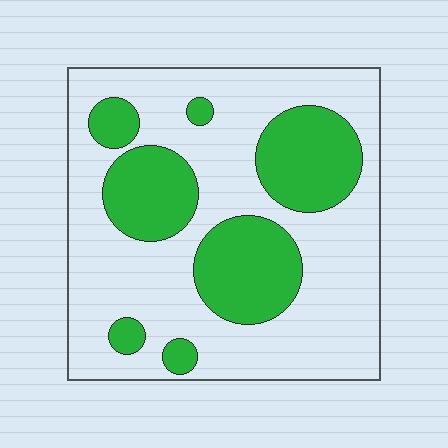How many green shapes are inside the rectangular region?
7.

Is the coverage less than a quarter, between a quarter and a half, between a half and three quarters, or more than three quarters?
Between a quarter and a half.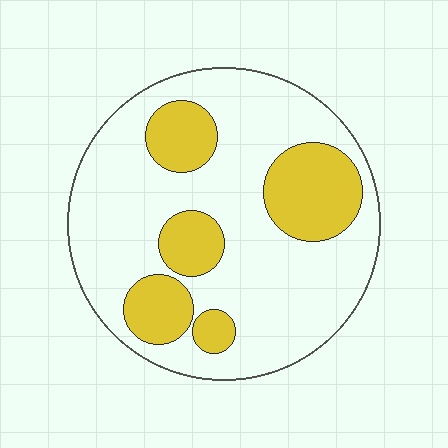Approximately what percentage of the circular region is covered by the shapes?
Approximately 25%.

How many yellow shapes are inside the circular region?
5.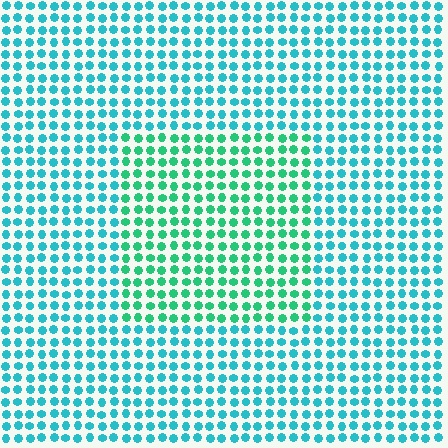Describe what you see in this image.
The image is filled with small cyan elements in a uniform arrangement. A rectangle-shaped region is visible where the elements are tinted to a slightly different hue, forming a subtle color boundary.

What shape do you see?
I see a rectangle.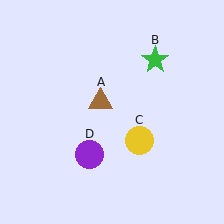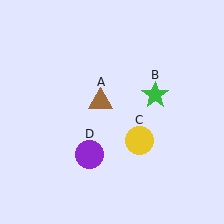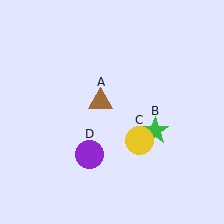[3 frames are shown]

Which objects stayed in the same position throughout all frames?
Brown triangle (object A) and yellow circle (object C) and purple circle (object D) remained stationary.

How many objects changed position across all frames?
1 object changed position: green star (object B).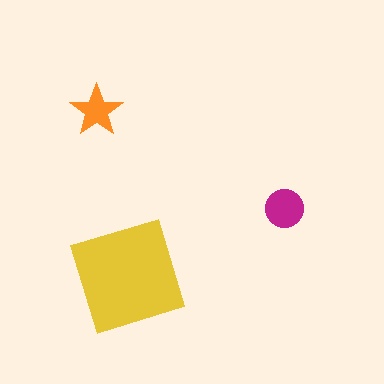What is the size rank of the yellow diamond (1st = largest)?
1st.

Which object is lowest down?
The yellow diamond is bottommost.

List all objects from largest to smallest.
The yellow diamond, the magenta circle, the orange star.